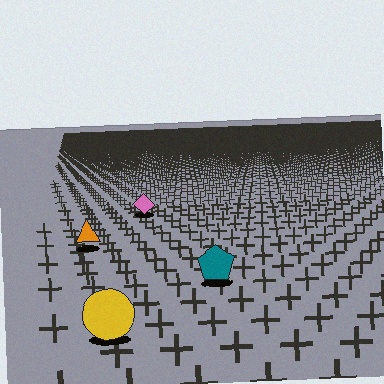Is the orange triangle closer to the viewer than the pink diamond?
Yes. The orange triangle is closer — you can tell from the texture gradient: the ground texture is coarser near it.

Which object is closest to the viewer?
The yellow circle is closest. The texture marks near it are larger and more spread out.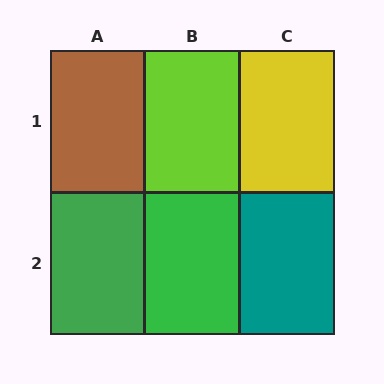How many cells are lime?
1 cell is lime.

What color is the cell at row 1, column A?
Brown.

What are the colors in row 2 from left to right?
Green, green, teal.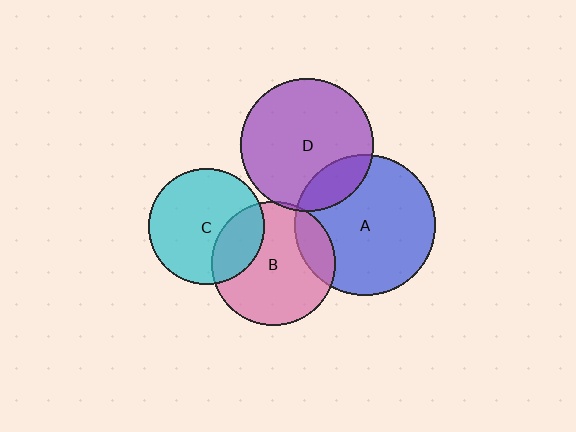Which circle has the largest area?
Circle A (blue).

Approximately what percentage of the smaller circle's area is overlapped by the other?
Approximately 5%.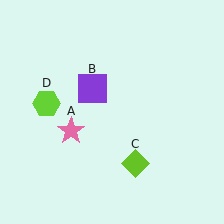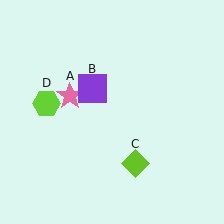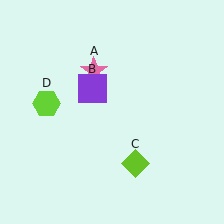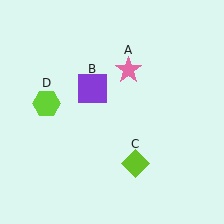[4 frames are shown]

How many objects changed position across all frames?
1 object changed position: pink star (object A).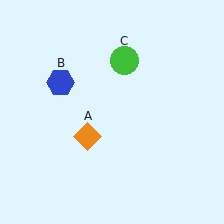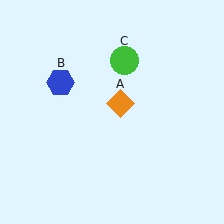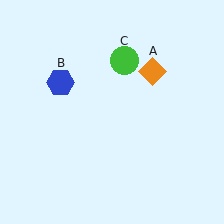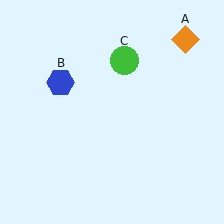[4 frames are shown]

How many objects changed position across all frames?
1 object changed position: orange diamond (object A).